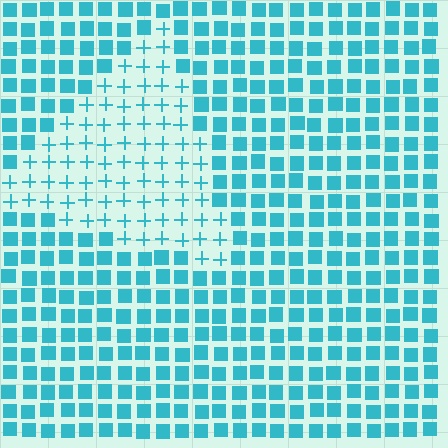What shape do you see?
I see a triangle.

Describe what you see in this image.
The image is filled with small cyan elements arranged in a uniform grid. A triangle-shaped region contains plus signs, while the surrounding area contains squares. The boundary is defined purely by the change in element shape.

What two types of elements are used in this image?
The image uses plus signs inside the triangle region and squares outside it.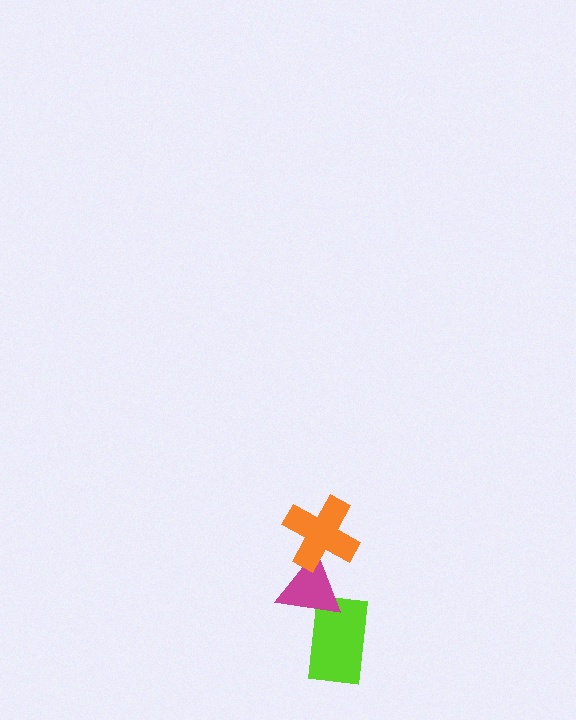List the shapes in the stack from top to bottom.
From top to bottom: the orange cross, the magenta triangle, the lime rectangle.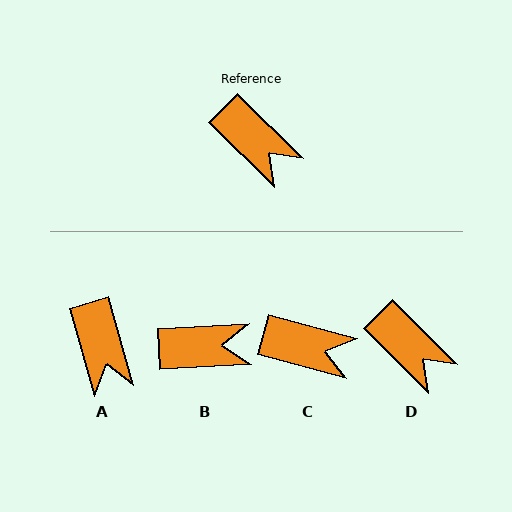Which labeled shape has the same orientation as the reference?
D.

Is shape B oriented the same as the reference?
No, it is off by about 48 degrees.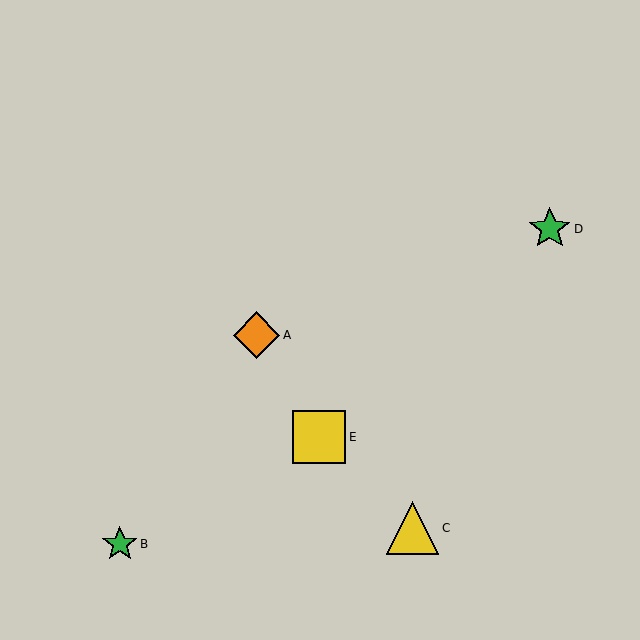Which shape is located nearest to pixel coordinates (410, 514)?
The yellow triangle (labeled C) at (412, 528) is nearest to that location.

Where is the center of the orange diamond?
The center of the orange diamond is at (256, 335).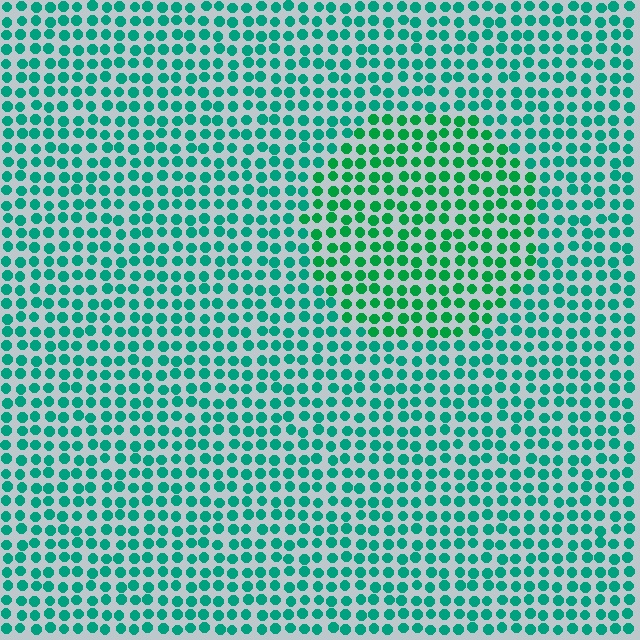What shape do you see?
I see a circle.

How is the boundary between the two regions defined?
The boundary is defined purely by a slight shift in hue (about 24 degrees). Spacing, size, and orientation are identical on both sides.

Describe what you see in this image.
The image is filled with small teal elements in a uniform arrangement. A circle-shaped region is visible where the elements are tinted to a slightly different hue, forming a subtle color boundary.